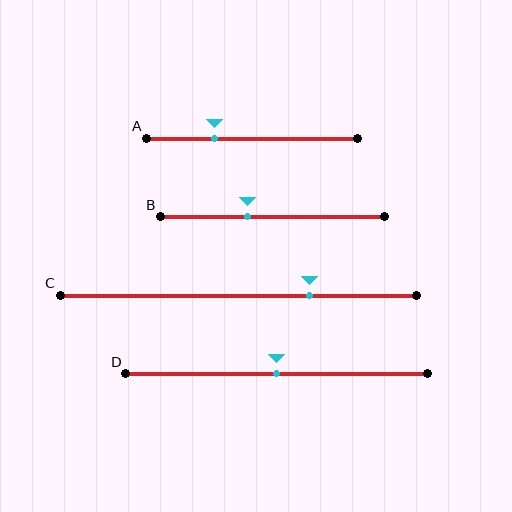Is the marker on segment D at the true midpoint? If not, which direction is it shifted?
Yes, the marker on segment D is at the true midpoint.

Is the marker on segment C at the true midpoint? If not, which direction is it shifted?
No, the marker on segment C is shifted to the right by about 20% of the segment length.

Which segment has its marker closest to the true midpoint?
Segment D has its marker closest to the true midpoint.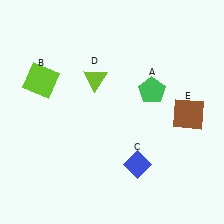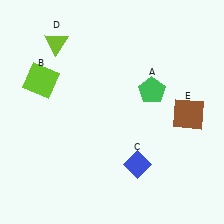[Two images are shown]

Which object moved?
The lime triangle (D) moved left.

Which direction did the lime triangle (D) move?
The lime triangle (D) moved left.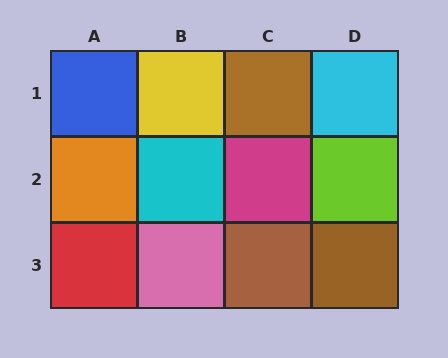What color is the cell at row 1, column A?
Blue.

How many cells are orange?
1 cell is orange.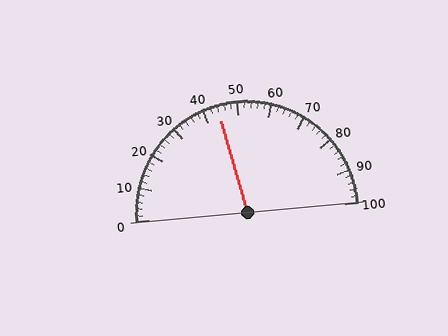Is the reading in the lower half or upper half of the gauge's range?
The reading is in the lower half of the range (0 to 100).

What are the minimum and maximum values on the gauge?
The gauge ranges from 0 to 100.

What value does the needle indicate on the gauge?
The needle indicates approximately 44.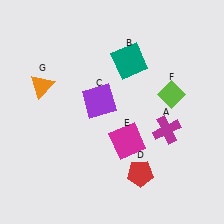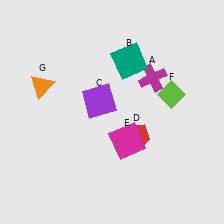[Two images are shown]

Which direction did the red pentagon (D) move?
The red pentagon (D) moved up.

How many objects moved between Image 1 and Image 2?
2 objects moved between the two images.